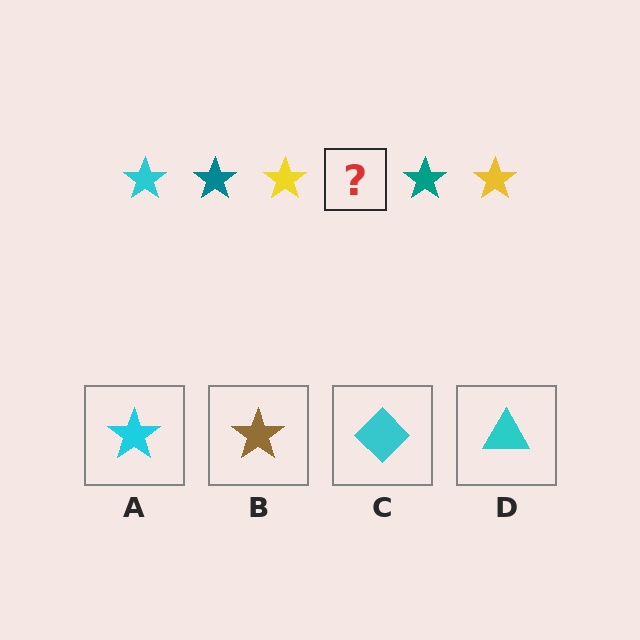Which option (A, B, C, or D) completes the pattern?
A.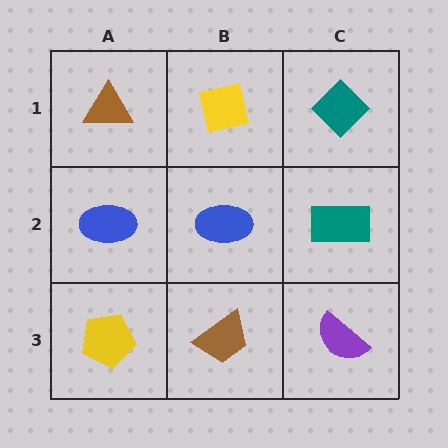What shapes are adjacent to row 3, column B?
A blue ellipse (row 2, column B), a yellow pentagon (row 3, column A), a purple semicircle (row 3, column C).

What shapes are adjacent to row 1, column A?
A blue ellipse (row 2, column A), a yellow square (row 1, column B).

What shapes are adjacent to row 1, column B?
A blue ellipse (row 2, column B), a brown triangle (row 1, column A), a teal diamond (row 1, column C).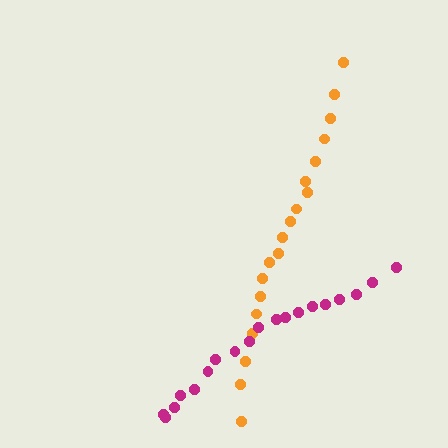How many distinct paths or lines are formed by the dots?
There are 2 distinct paths.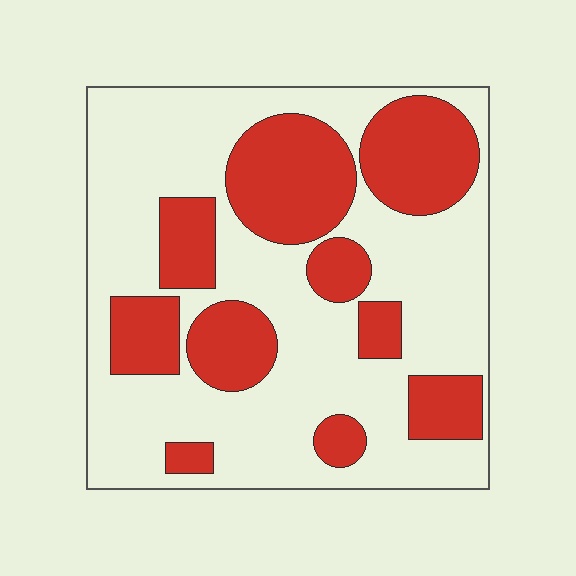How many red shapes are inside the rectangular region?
10.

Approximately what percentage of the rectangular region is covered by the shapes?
Approximately 35%.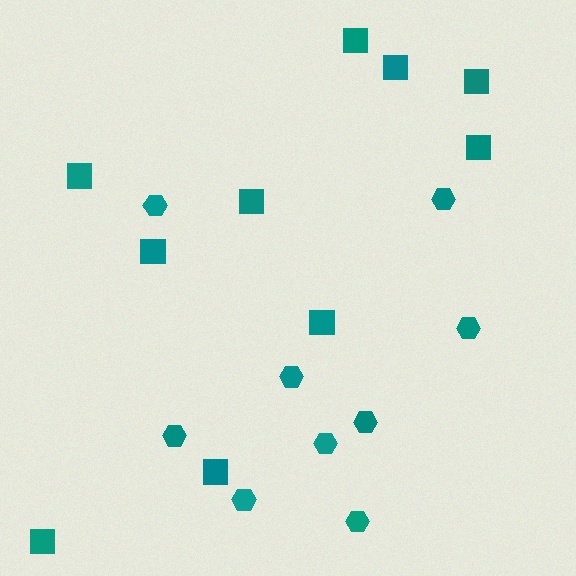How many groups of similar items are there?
There are 2 groups: one group of squares (10) and one group of hexagons (9).